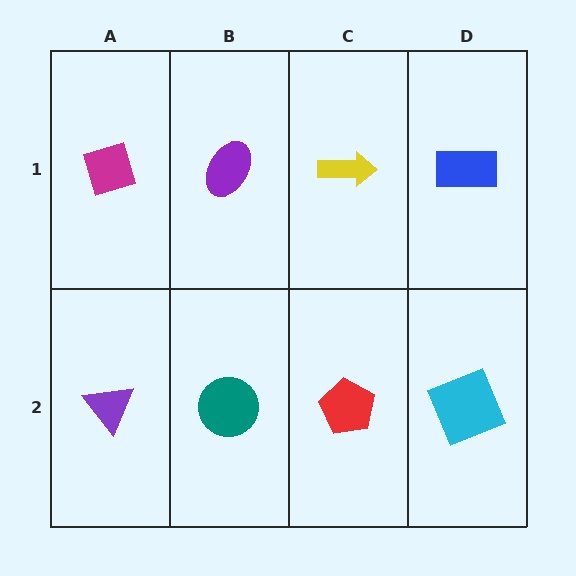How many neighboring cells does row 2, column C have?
3.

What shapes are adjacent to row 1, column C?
A red pentagon (row 2, column C), a purple ellipse (row 1, column B), a blue rectangle (row 1, column D).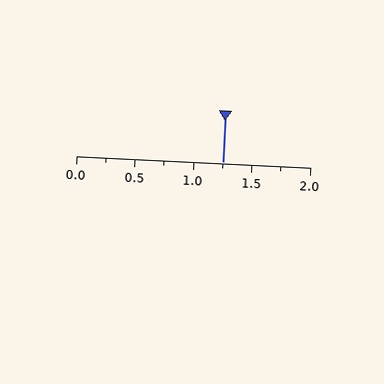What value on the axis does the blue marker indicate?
The marker indicates approximately 1.25.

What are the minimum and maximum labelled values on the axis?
The axis runs from 0.0 to 2.0.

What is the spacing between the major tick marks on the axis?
The major ticks are spaced 0.5 apart.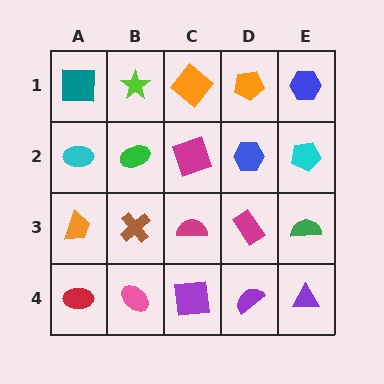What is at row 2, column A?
A cyan ellipse.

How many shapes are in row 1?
5 shapes.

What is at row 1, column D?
An orange pentagon.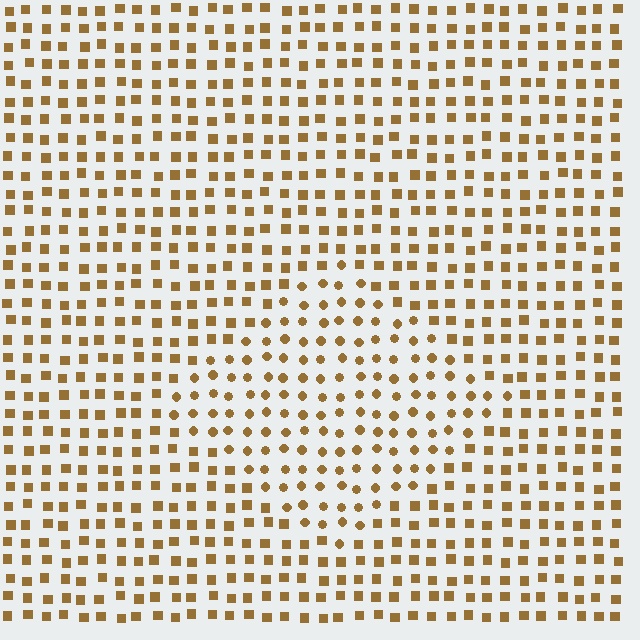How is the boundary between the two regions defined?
The boundary is defined by a change in element shape: circles inside vs. squares outside. All elements share the same color and spacing.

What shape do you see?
I see a diamond.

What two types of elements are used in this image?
The image uses circles inside the diamond region and squares outside it.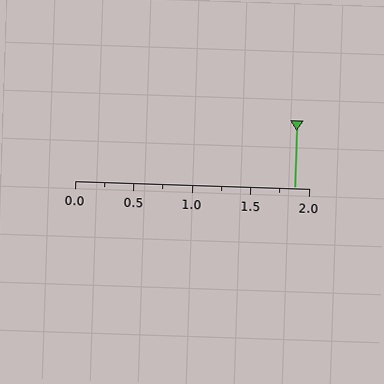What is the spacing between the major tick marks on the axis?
The major ticks are spaced 0.5 apart.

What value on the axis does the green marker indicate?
The marker indicates approximately 1.88.